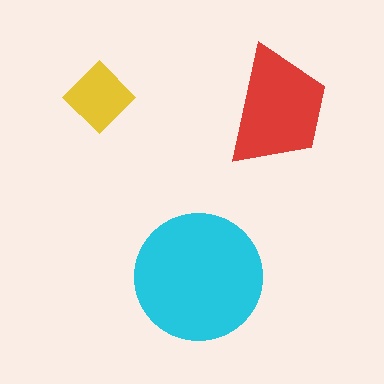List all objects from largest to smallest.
The cyan circle, the red trapezoid, the yellow diamond.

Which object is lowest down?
The cyan circle is bottommost.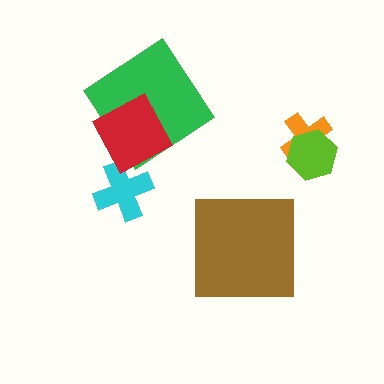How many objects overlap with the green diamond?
1 object overlaps with the green diamond.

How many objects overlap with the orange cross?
1 object overlaps with the orange cross.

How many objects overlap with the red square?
1 object overlaps with the red square.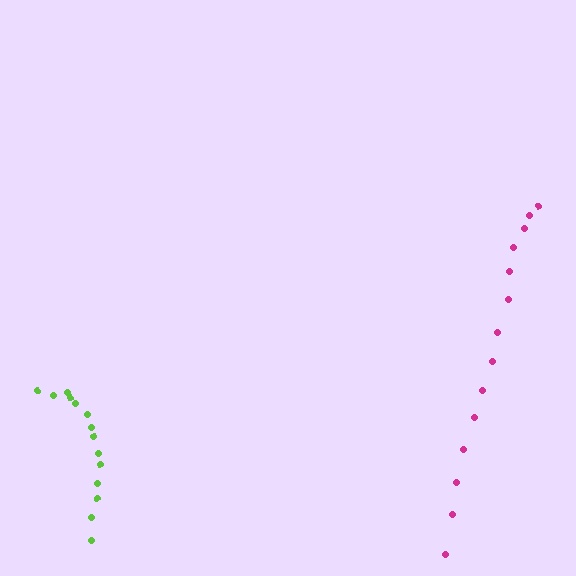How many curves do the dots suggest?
There are 2 distinct paths.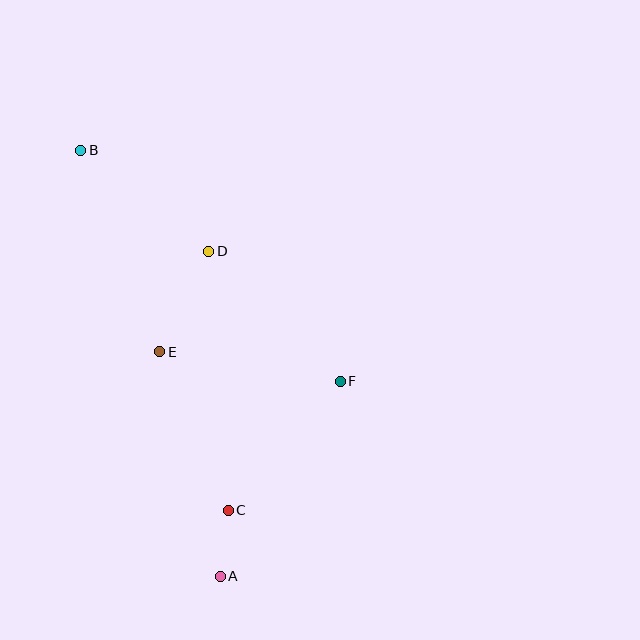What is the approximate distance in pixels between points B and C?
The distance between B and C is approximately 389 pixels.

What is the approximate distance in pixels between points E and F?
The distance between E and F is approximately 183 pixels.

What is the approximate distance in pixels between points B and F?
The distance between B and F is approximately 348 pixels.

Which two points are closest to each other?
Points A and C are closest to each other.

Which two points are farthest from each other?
Points A and B are farthest from each other.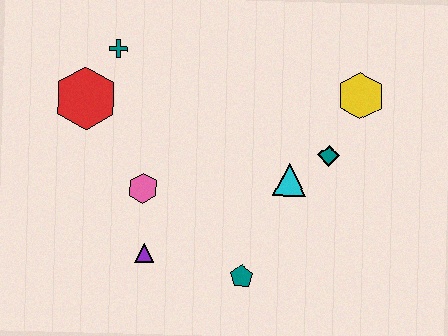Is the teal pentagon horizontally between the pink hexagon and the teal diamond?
Yes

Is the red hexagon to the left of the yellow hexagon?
Yes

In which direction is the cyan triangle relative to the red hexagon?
The cyan triangle is to the right of the red hexagon.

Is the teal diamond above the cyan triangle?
Yes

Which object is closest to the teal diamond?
The cyan triangle is closest to the teal diamond.